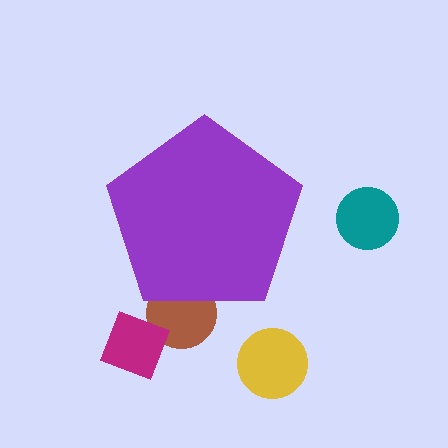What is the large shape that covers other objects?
A purple pentagon.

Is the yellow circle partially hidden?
No, the yellow circle is fully visible.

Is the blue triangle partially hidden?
Yes, the blue triangle is partially hidden behind the purple pentagon.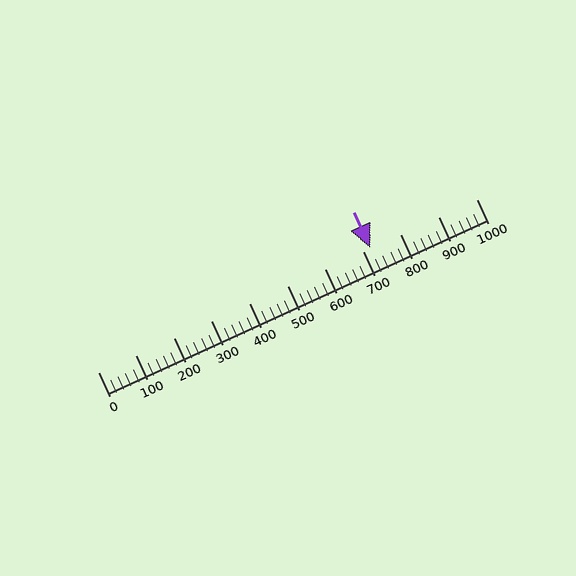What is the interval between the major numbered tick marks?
The major tick marks are spaced 100 units apart.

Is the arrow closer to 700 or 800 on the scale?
The arrow is closer to 700.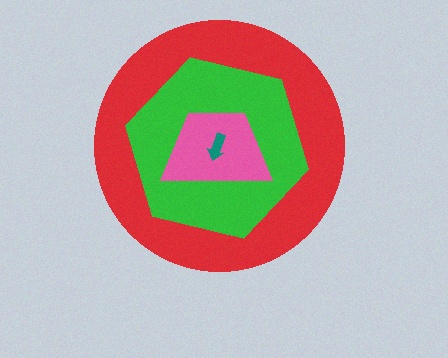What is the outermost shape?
The red circle.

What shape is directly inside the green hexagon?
The pink trapezoid.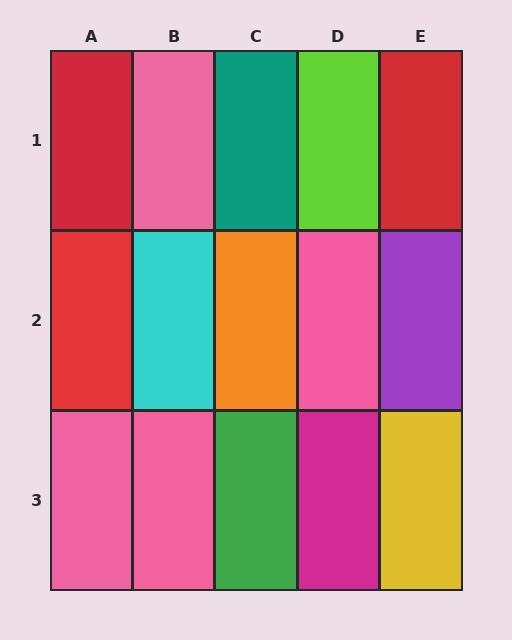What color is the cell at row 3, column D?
Magenta.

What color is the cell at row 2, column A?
Red.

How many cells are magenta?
1 cell is magenta.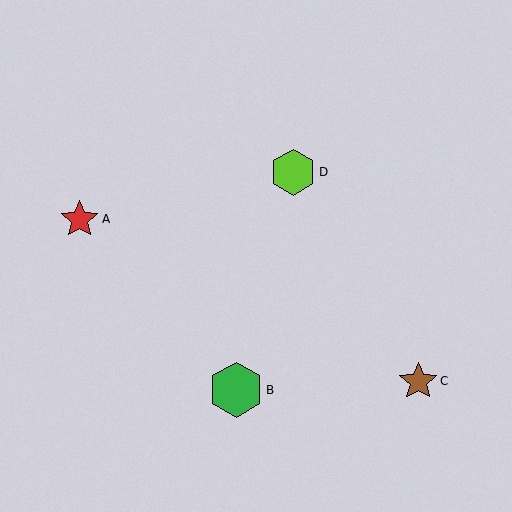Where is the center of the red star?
The center of the red star is at (79, 219).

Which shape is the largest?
The green hexagon (labeled B) is the largest.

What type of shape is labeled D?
Shape D is a lime hexagon.